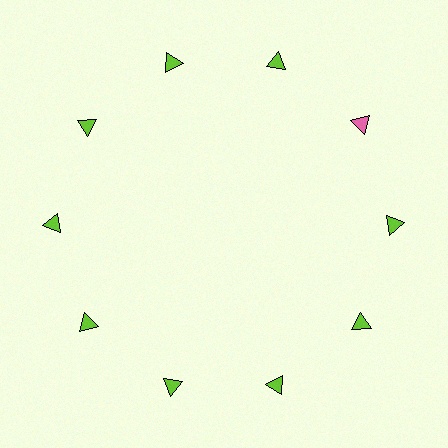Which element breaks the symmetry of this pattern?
The pink triangle at roughly the 2 o'clock position breaks the symmetry. All other shapes are lime triangles.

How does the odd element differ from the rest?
It has a different color: pink instead of lime.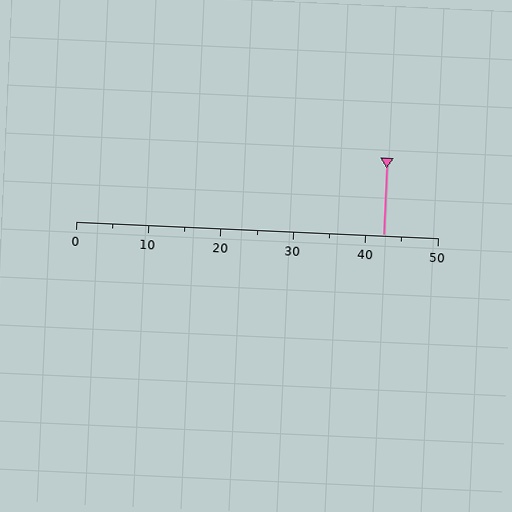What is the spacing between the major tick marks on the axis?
The major ticks are spaced 10 apart.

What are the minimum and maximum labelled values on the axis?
The axis runs from 0 to 50.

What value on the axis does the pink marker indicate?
The marker indicates approximately 42.5.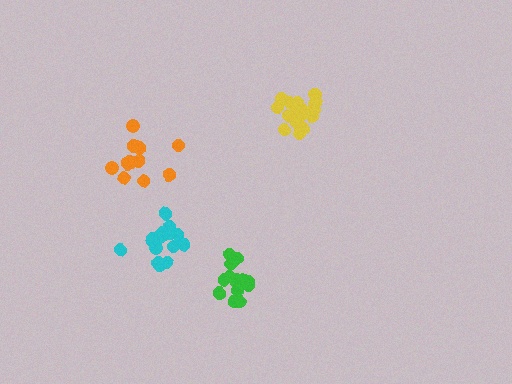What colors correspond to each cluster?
The clusters are colored: cyan, orange, green, yellow.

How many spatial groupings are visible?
There are 4 spatial groupings.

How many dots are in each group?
Group 1: 18 dots, Group 2: 13 dots, Group 3: 15 dots, Group 4: 19 dots (65 total).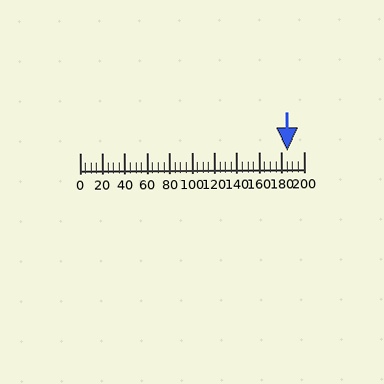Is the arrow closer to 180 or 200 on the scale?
The arrow is closer to 180.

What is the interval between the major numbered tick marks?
The major tick marks are spaced 20 units apart.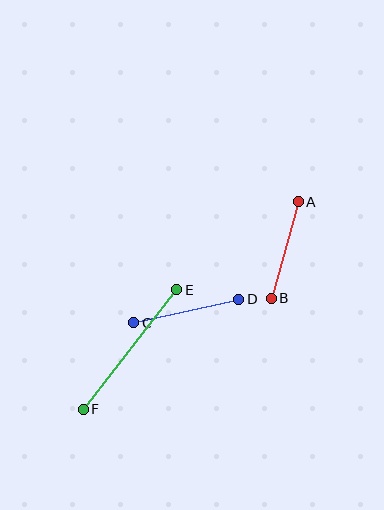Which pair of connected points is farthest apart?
Points E and F are farthest apart.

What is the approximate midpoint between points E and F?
The midpoint is at approximately (130, 350) pixels.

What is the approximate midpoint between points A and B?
The midpoint is at approximately (285, 250) pixels.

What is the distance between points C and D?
The distance is approximately 107 pixels.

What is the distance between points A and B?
The distance is approximately 100 pixels.